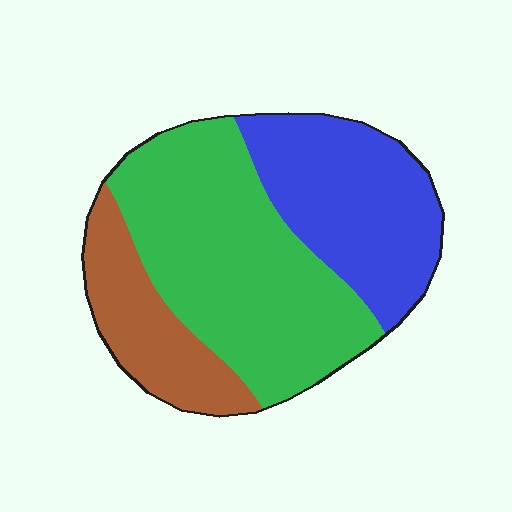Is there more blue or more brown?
Blue.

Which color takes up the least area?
Brown, at roughly 20%.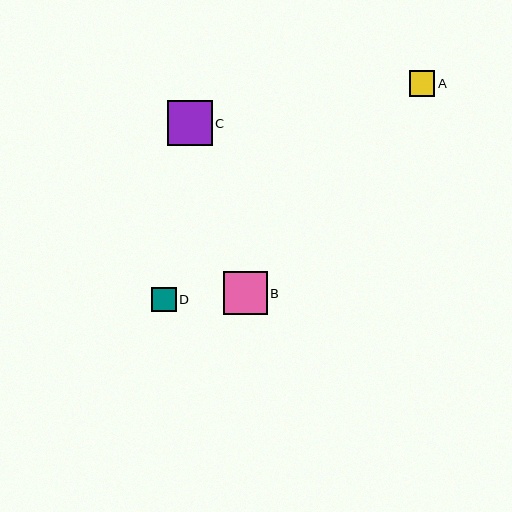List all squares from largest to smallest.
From largest to smallest: C, B, A, D.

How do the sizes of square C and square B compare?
Square C and square B are approximately the same size.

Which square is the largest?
Square C is the largest with a size of approximately 45 pixels.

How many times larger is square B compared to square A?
Square B is approximately 1.7 times the size of square A.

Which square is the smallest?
Square D is the smallest with a size of approximately 24 pixels.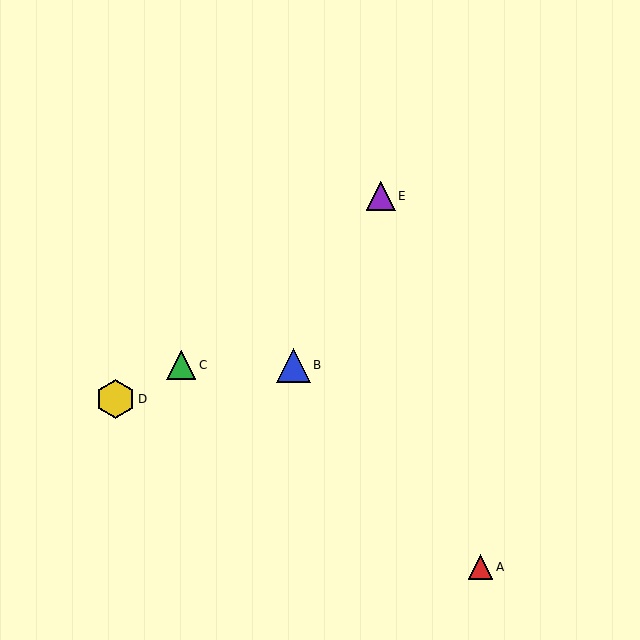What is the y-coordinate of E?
Object E is at y≈196.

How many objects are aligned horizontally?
2 objects (B, C) are aligned horizontally.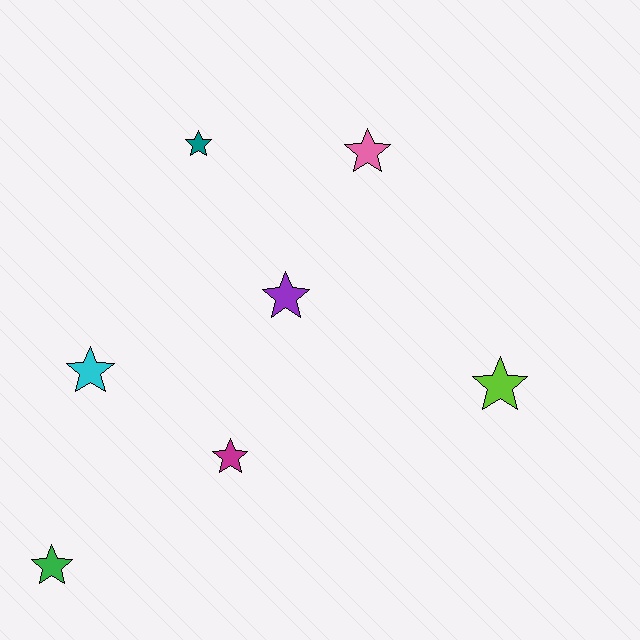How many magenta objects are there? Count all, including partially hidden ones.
There is 1 magenta object.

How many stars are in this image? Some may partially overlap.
There are 7 stars.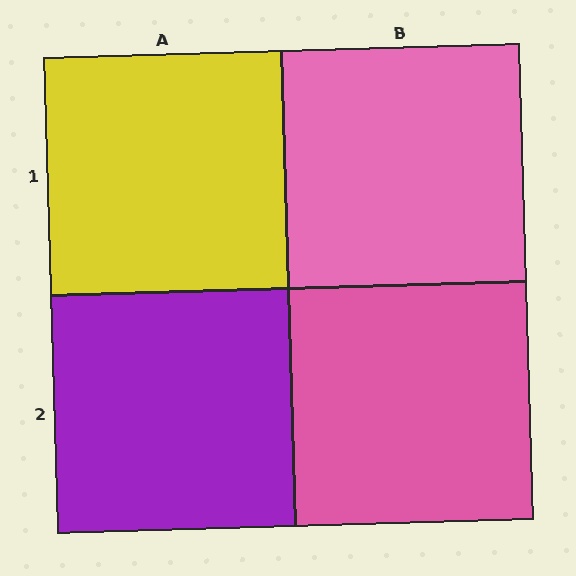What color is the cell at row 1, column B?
Pink.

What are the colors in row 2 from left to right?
Purple, pink.